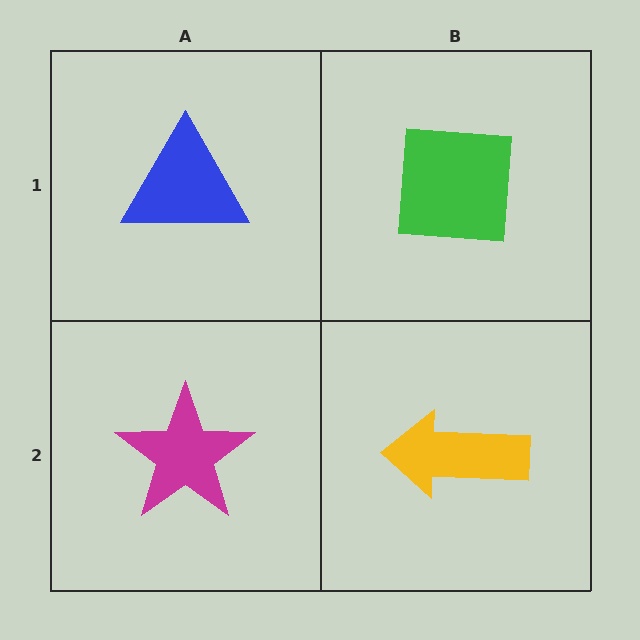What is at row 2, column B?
A yellow arrow.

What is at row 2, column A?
A magenta star.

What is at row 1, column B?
A green square.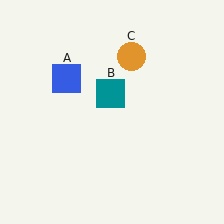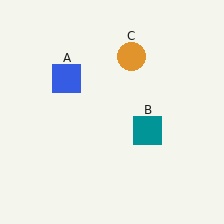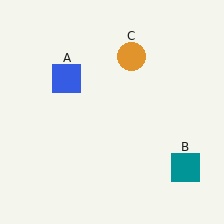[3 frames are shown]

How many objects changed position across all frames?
1 object changed position: teal square (object B).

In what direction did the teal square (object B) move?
The teal square (object B) moved down and to the right.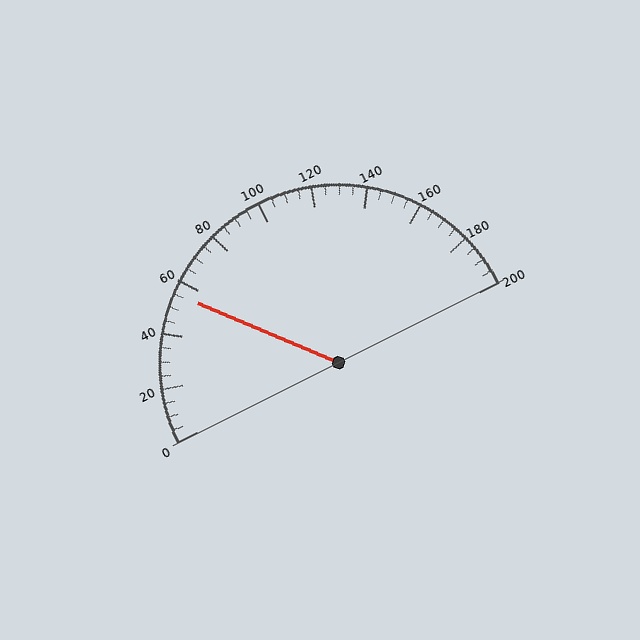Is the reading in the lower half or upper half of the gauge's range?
The reading is in the lower half of the range (0 to 200).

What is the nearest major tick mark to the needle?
The nearest major tick mark is 60.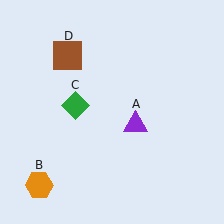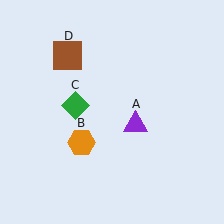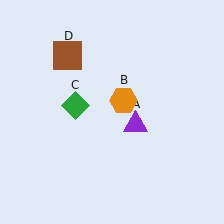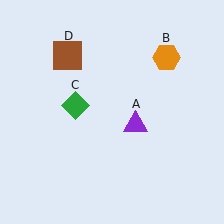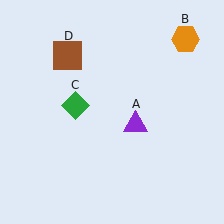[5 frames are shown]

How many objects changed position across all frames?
1 object changed position: orange hexagon (object B).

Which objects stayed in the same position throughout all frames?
Purple triangle (object A) and green diamond (object C) and brown square (object D) remained stationary.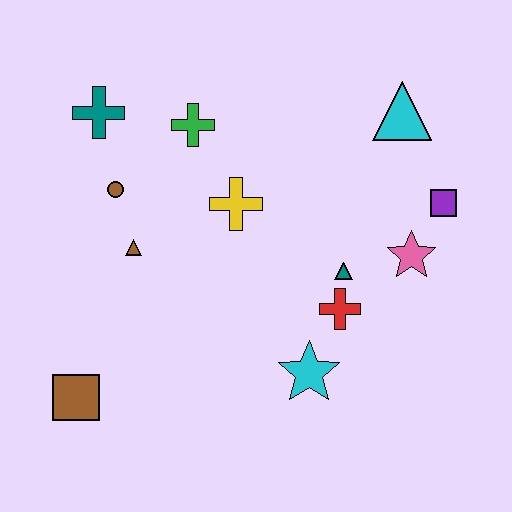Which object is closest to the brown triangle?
The brown circle is closest to the brown triangle.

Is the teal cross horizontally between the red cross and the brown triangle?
No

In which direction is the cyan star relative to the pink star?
The cyan star is below the pink star.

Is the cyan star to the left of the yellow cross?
No